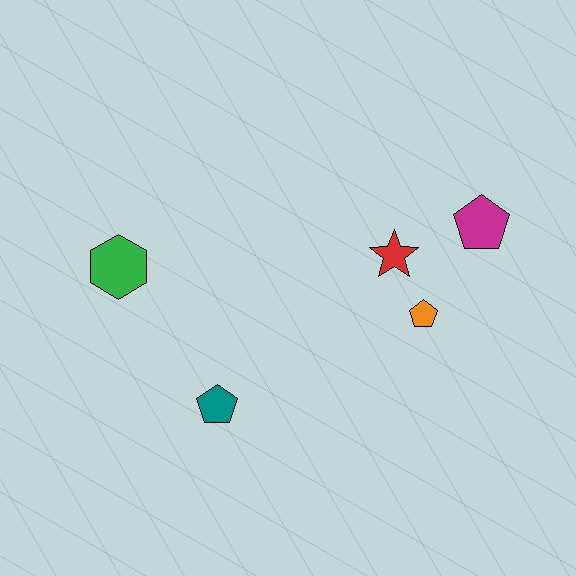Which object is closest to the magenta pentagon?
The red star is closest to the magenta pentagon.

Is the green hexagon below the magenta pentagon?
Yes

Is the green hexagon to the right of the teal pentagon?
No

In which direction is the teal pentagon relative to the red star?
The teal pentagon is to the left of the red star.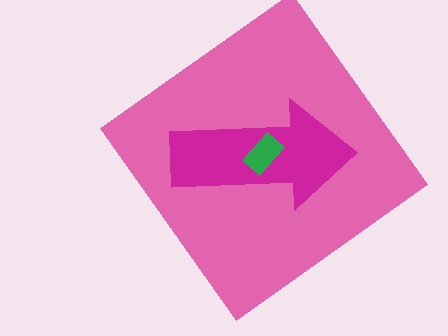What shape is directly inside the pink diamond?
The magenta arrow.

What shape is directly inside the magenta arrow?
The green rectangle.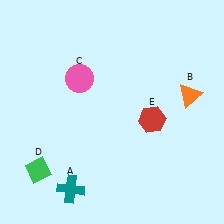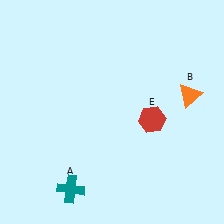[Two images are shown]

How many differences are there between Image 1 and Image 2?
There are 2 differences between the two images.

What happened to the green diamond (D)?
The green diamond (D) was removed in Image 2. It was in the bottom-left area of Image 1.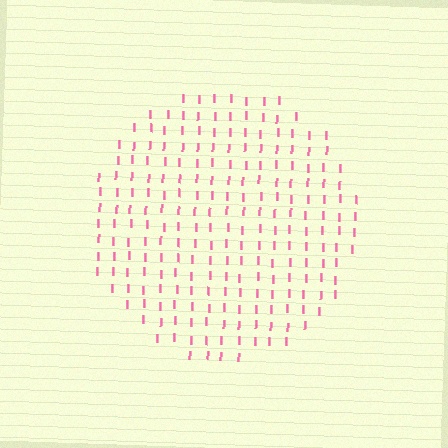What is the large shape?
The large shape is a circle.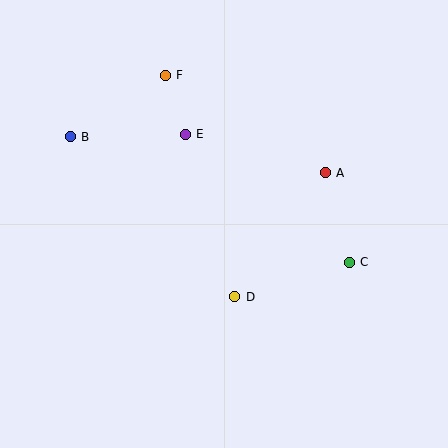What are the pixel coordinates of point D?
Point D is at (235, 297).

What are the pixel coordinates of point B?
Point B is at (70, 137).